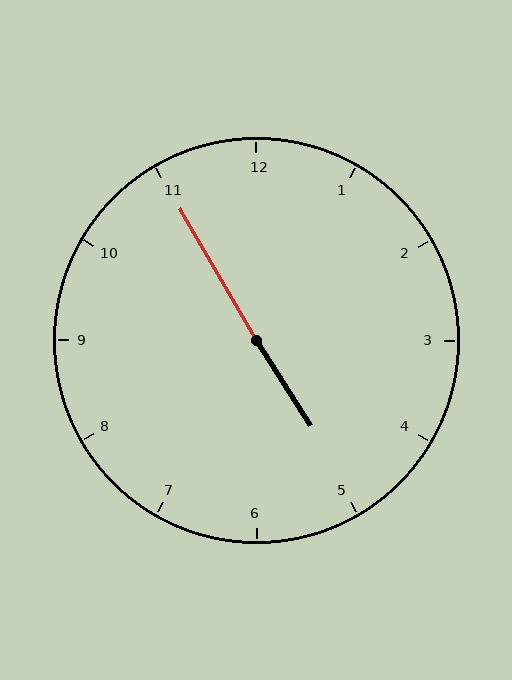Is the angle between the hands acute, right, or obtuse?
It is obtuse.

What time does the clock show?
4:55.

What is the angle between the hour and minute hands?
Approximately 178 degrees.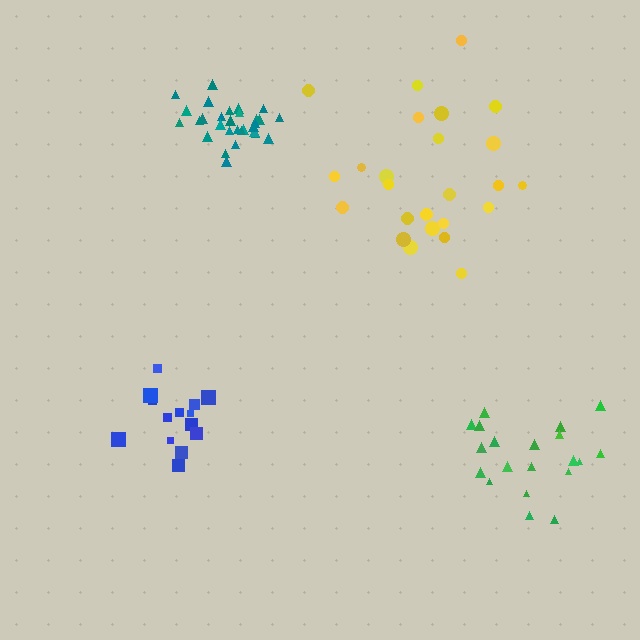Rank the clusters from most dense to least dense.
teal, blue, green, yellow.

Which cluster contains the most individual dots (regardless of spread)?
Teal (30).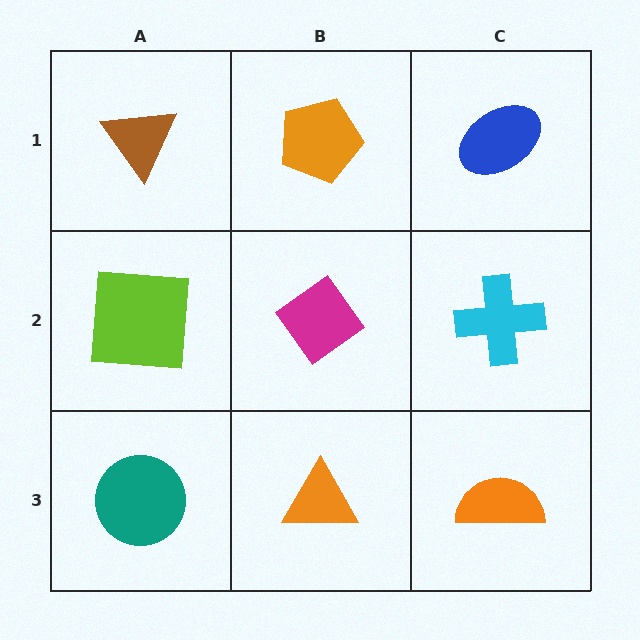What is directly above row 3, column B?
A magenta diamond.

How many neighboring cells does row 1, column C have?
2.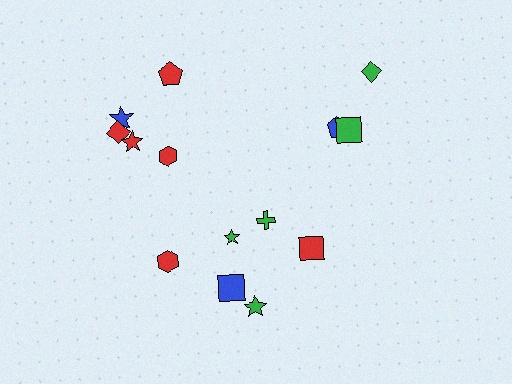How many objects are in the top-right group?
There are 3 objects.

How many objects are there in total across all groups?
There are 14 objects.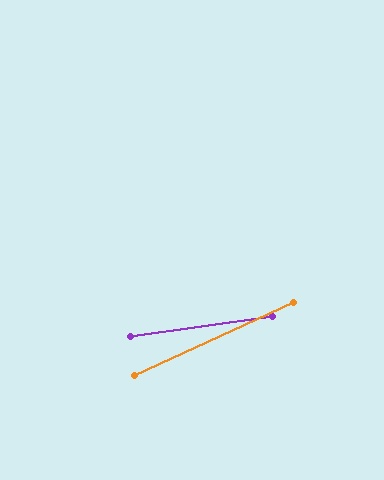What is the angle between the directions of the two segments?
Approximately 17 degrees.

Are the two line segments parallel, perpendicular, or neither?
Neither parallel nor perpendicular — they differ by about 17°.